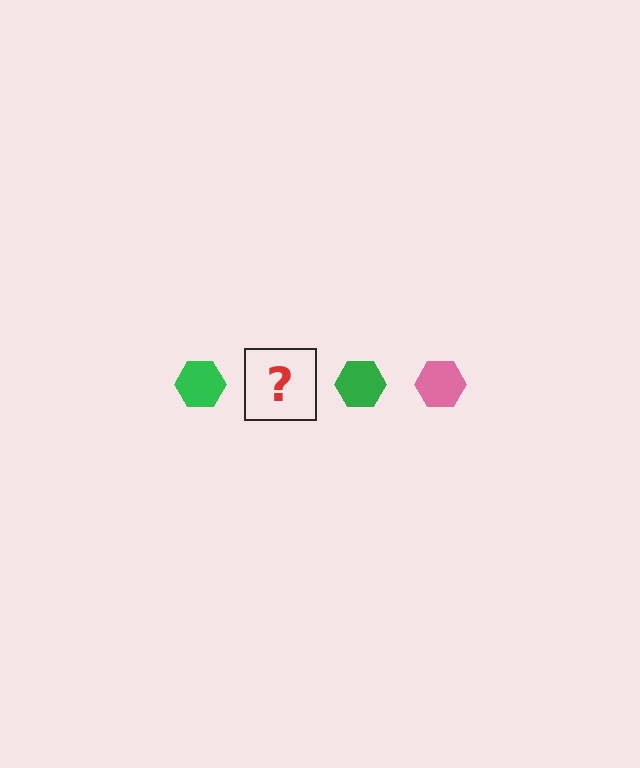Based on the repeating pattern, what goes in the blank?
The blank should be a pink hexagon.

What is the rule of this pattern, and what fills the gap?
The rule is that the pattern cycles through green, pink hexagons. The gap should be filled with a pink hexagon.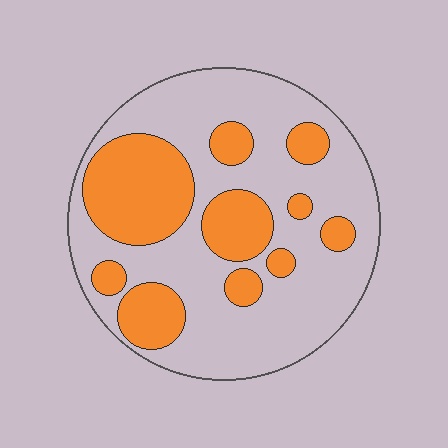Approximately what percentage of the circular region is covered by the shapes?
Approximately 35%.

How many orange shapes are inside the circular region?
10.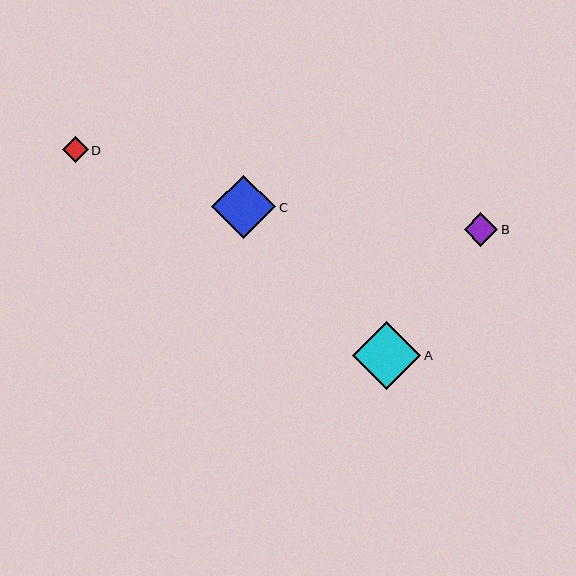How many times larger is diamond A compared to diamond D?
Diamond A is approximately 2.7 times the size of diamond D.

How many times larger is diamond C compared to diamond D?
Diamond C is approximately 2.5 times the size of diamond D.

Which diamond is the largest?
Diamond A is the largest with a size of approximately 68 pixels.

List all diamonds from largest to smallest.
From largest to smallest: A, C, B, D.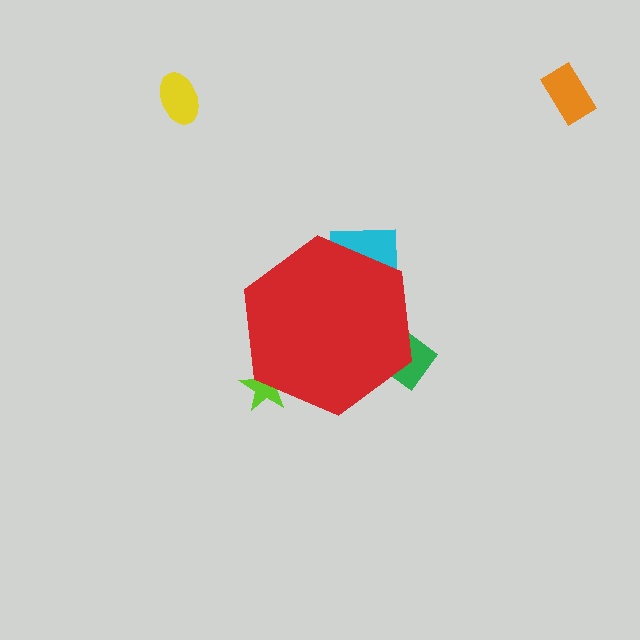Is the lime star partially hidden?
Yes, the lime star is partially hidden behind the red hexagon.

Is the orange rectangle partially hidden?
No, the orange rectangle is fully visible.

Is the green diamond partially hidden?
Yes, the green diamond is partially hidden behind the red hexagon.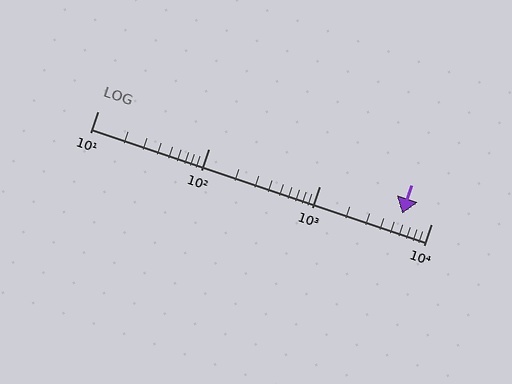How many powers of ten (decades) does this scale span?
The scale spans 3 decades, from 10 to 10000.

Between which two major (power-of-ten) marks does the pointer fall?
The pointer is between 1000 and 10000.